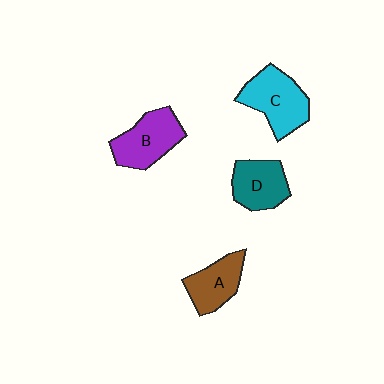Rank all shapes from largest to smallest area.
From largest to smallest: C (cyan), B (purple), D (teal), A (brown).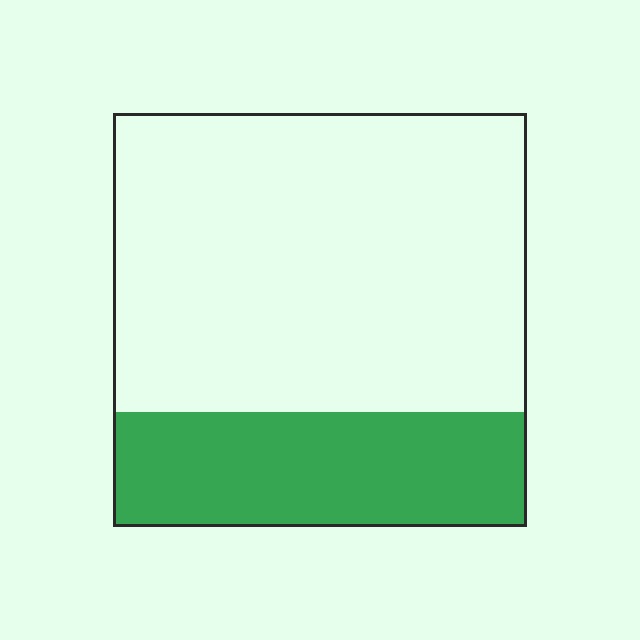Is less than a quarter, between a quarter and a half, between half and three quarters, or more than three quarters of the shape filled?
Between a quarter and a half.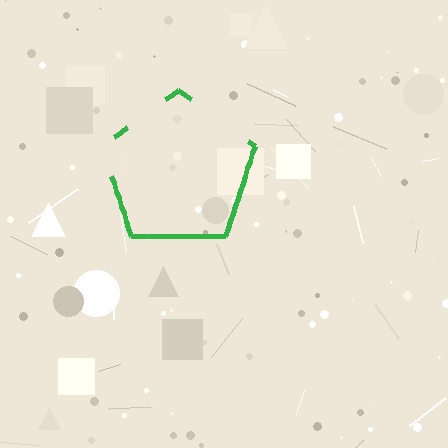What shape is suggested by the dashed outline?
The dashed outline suggests a pentagon.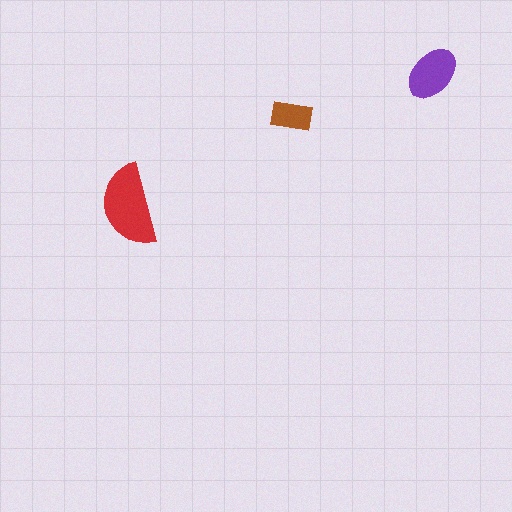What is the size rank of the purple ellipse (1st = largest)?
2nd.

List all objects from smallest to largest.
The brown rectangle, the purple ellipse, the red semicircle.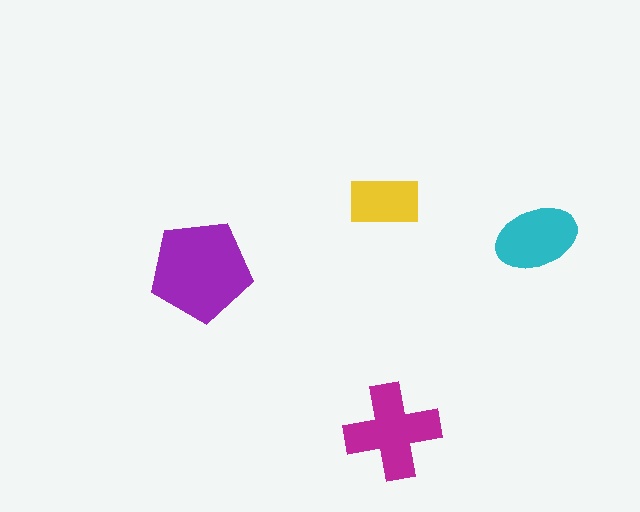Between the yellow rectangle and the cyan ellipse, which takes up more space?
The cyan ellipse.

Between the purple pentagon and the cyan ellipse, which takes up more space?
The purple pentagon.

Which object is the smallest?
The yellow rectangle.